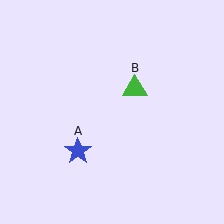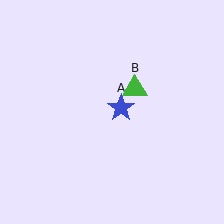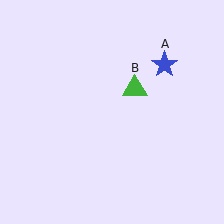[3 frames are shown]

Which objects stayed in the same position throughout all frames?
Green triangle (object B) remained stationary.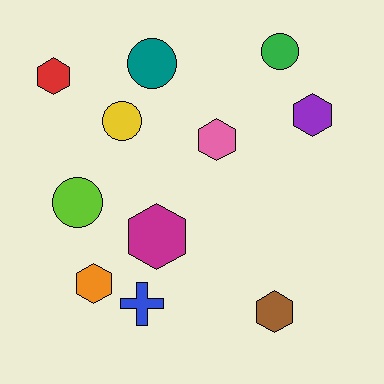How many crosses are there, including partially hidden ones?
There is 1 cross.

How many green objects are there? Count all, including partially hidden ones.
There is 1 green object.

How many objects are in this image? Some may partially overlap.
There are 11 objects.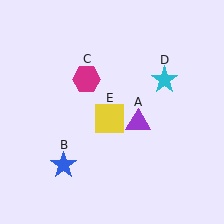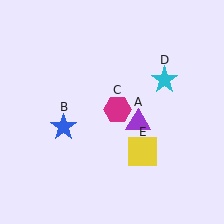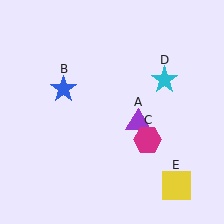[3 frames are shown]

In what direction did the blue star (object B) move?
The blue star (object B) moved up.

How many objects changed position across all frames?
3 objects changed position: blue star (object B), magenta hexagon (object C), yellow square (object E).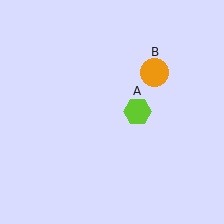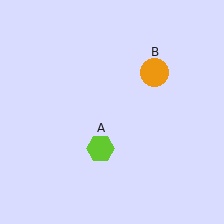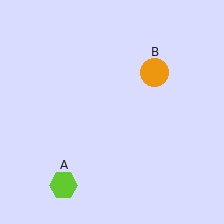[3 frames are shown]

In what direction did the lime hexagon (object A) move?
The lime hexagon (object A) moved down and to the left.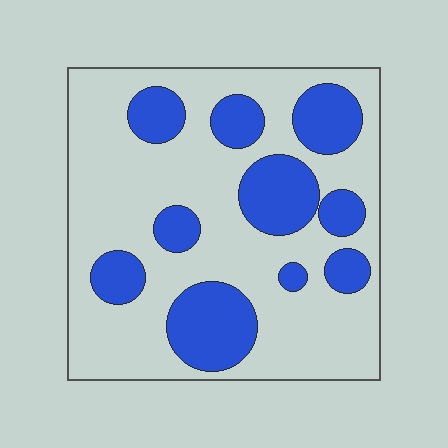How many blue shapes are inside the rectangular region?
10.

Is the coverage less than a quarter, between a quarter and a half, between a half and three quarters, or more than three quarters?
Between a quarter and a half.